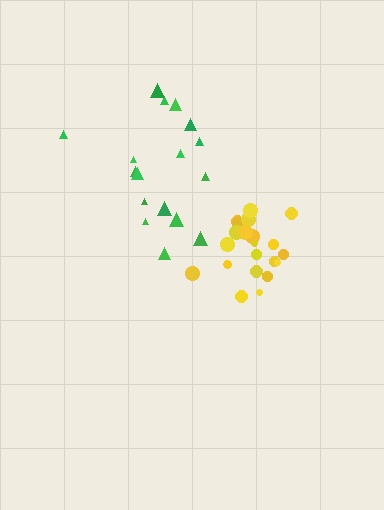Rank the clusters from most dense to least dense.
yellow, green.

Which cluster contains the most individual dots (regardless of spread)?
Yellow (22).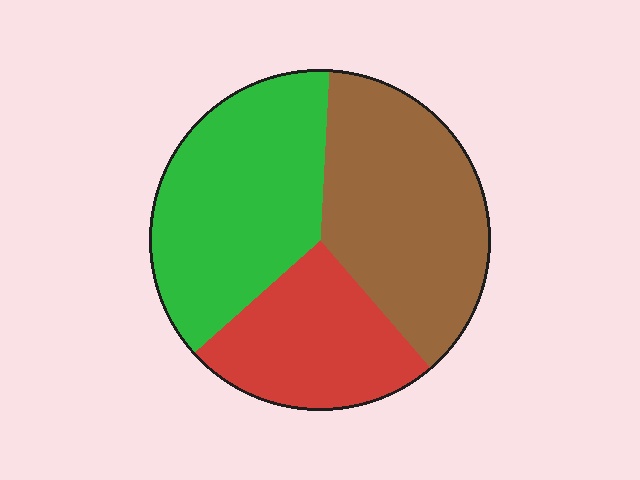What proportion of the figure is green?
Green takes up about three eighths (3/8) of the figure.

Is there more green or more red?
Green.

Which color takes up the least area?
Red, at roughly 25%.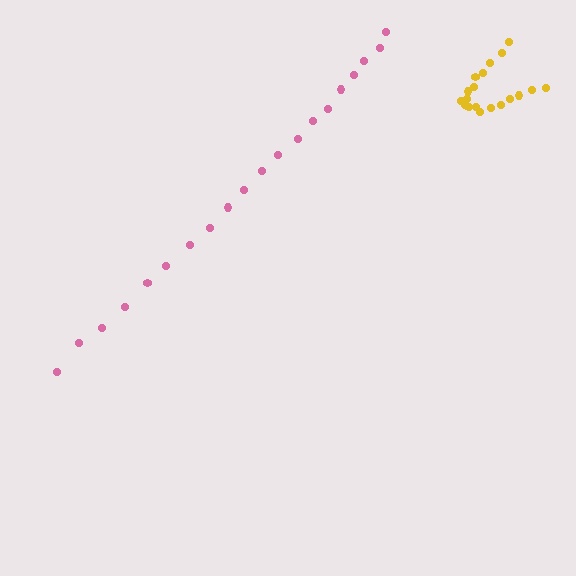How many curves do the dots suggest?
There are 2 distinct paths.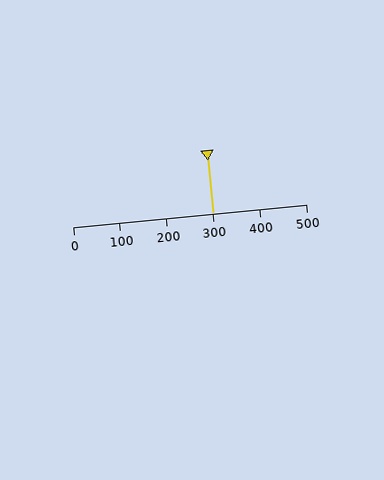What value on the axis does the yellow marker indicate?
The marker indicates approximately 300.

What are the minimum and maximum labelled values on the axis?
The axis runs from 0 to 500.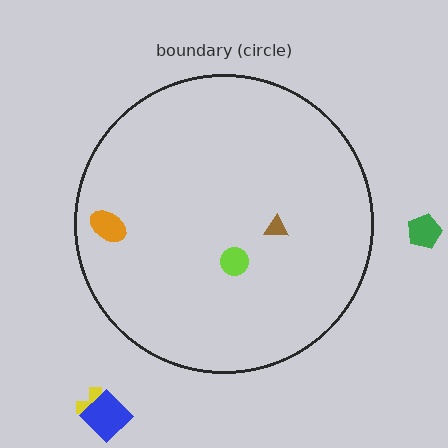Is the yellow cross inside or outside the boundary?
Outside.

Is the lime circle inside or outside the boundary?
Inside.